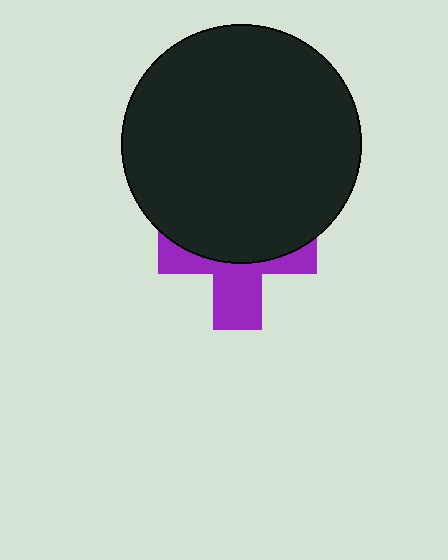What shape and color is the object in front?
The object in front is a black circle.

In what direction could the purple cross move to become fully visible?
The purple cross could move down. That would shift it out from behind the black circle entirely.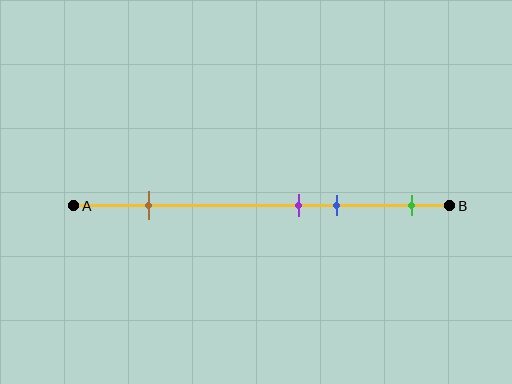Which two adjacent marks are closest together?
The purple and blue marks are the closest adjacent pair.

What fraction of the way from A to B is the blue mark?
The blue mark is approximately 70% (0.7) of the way from A to B.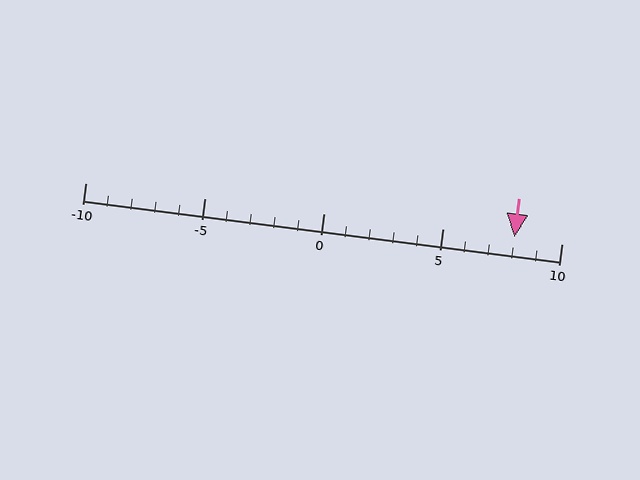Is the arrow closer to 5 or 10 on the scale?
The arrow is closer to 10.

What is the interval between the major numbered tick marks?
The major tick marks are spaced 5 units apart.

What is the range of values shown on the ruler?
The ruler shows values from -10 to 10.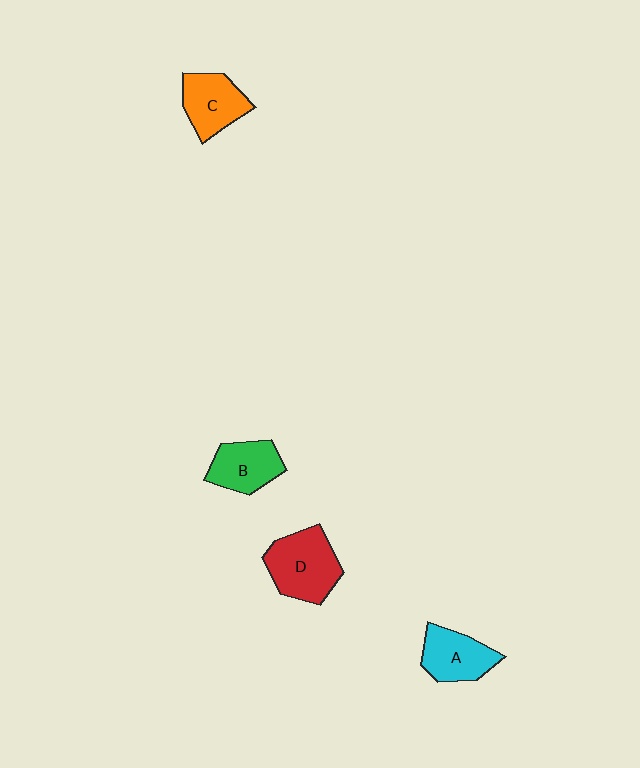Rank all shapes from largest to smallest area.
From largest to smallest: D (red), C (orange), A (cyan), B (green).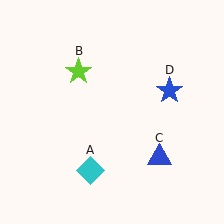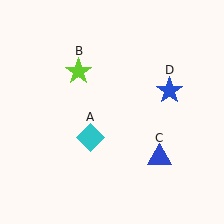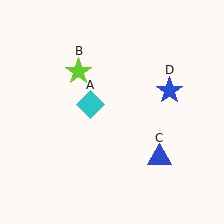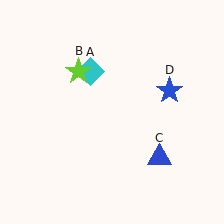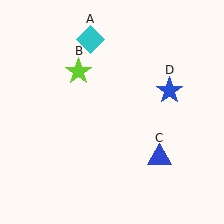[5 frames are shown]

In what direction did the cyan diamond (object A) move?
The cyan diamond (object A) moved up.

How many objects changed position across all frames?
1 object changed position: cyan diamond (object A).